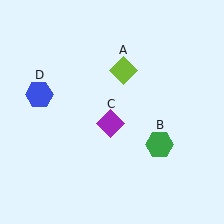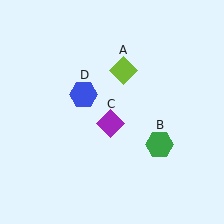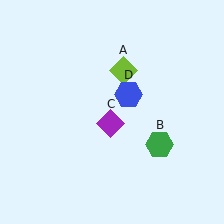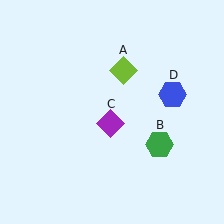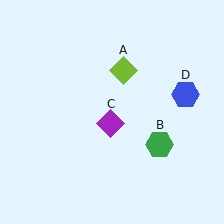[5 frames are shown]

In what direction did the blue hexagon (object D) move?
The blue hexagon (object D) moved right.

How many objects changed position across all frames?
1 object changed position: blue hexagon (object D).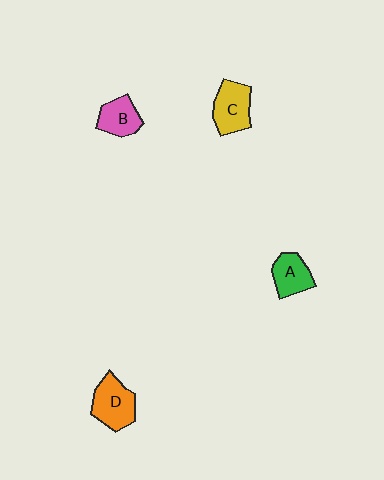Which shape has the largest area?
Shape D (orange).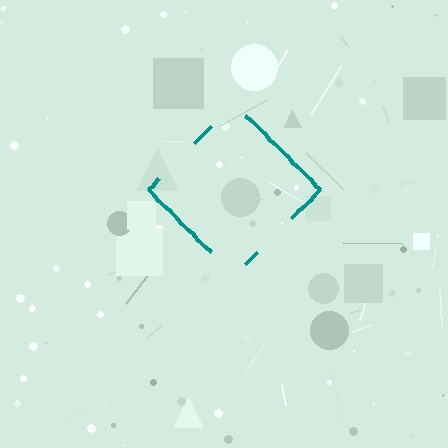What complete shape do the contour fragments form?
The contour fragments form a diamond.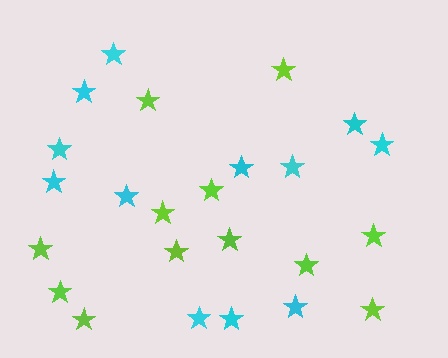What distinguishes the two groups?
There are 2 groups: one group of lime stars (12) and one group of cyan stars (12).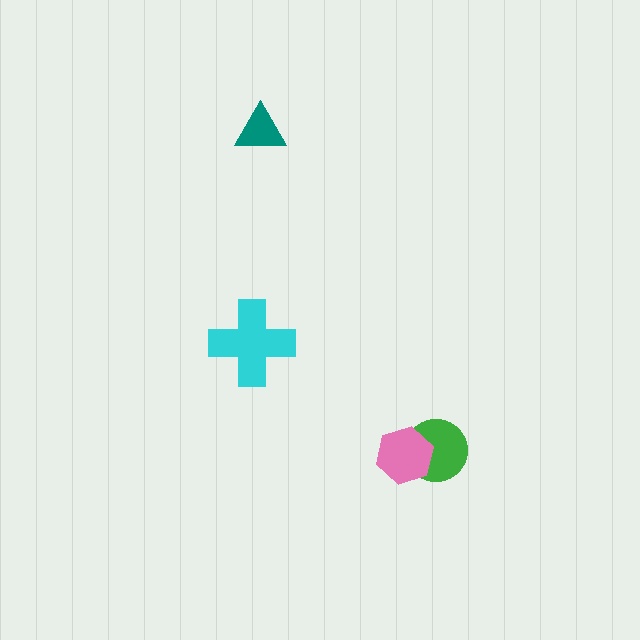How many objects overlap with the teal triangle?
0 objects overlap with the teal triangle.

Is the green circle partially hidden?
Yes, it is partially covered by another shape.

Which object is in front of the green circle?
The pink hexagon is in front of the green circle.